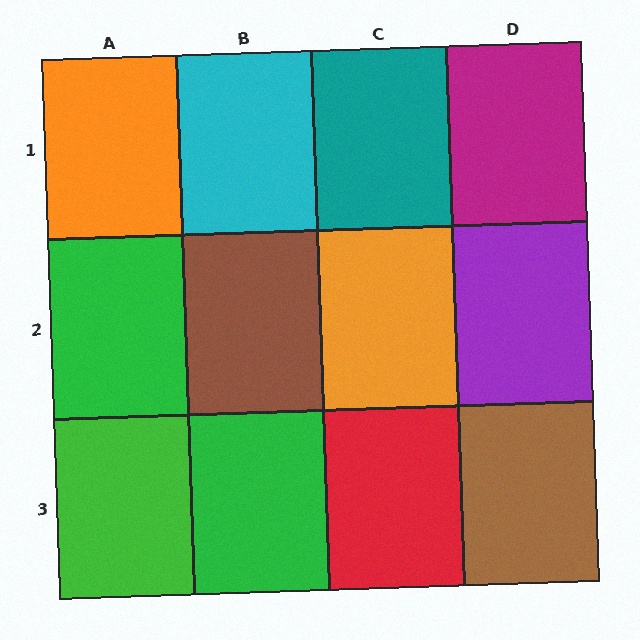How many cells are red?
1 cell is red.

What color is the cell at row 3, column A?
Green.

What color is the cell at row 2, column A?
Green.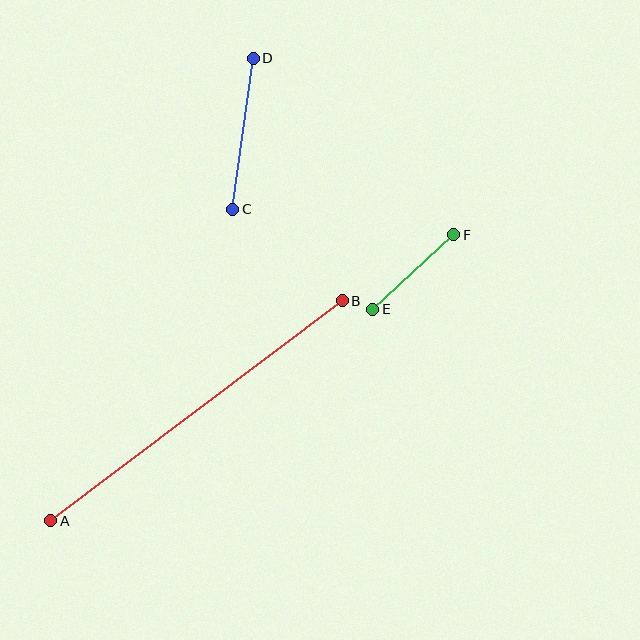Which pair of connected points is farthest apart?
Points A and B are farthest apart.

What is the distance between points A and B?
The distance is approximately 365 pixels.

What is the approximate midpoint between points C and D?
The midpoint is at approximately (243, 134) pixels.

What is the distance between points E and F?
The distance is approximately 110 pixels.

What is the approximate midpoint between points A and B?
The midpoint is at approximately (197, 411) pixels.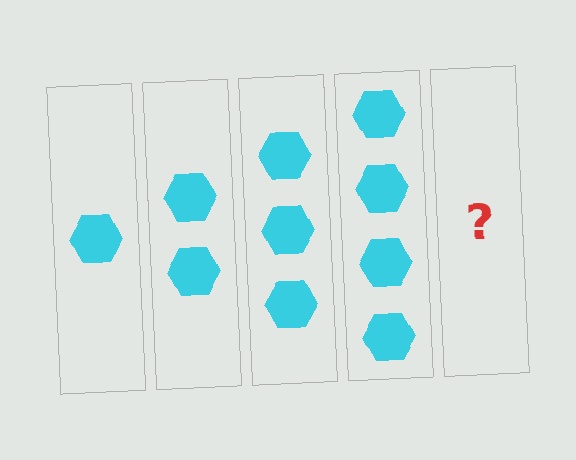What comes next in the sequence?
The next element should be 5 hexagons.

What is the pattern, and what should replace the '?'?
The pattern is that each step adds one more hexagon. The '?' should be 5 hexagons.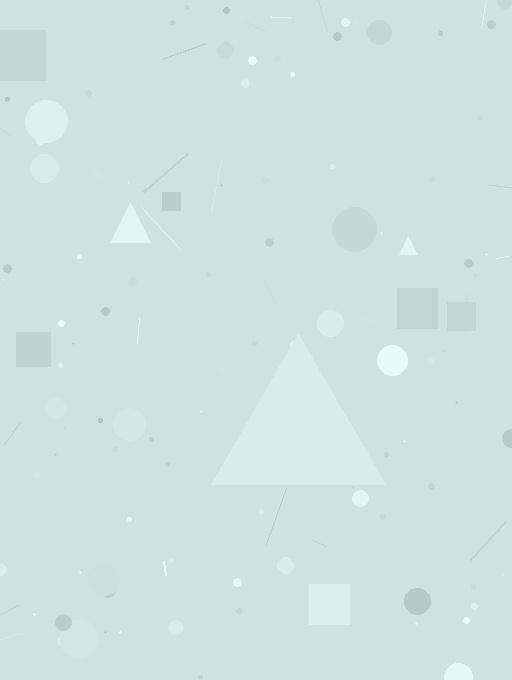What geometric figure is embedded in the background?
A triangle is embedded in the background.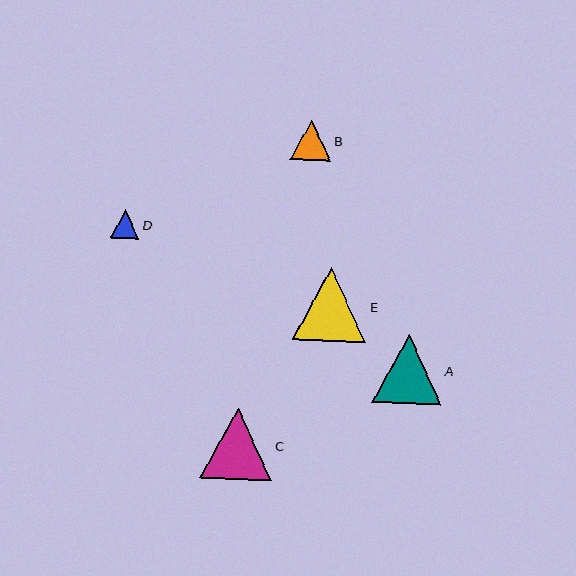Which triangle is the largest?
Triangle E is the largest with a size of approximately 74 pixels.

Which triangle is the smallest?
Triangle D is the smallest with a size of approximately 29 pixels.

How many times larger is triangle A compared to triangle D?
Triangle A is approximately 2.4 times the size of triangle D.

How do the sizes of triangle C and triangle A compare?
Triangle C and triangle A are approximately the same size.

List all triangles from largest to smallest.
From largest to smallest: E, C, A, B, D.